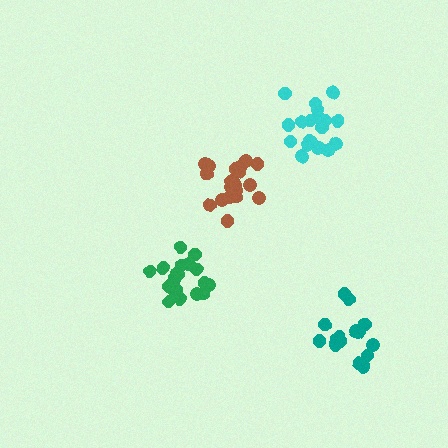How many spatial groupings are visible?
There are 4 spatial groupings.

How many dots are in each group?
Group 1: 20 dots, Group 2: 15 dots, Group 3: 19 dots, Group 4: 19 dots (73 total).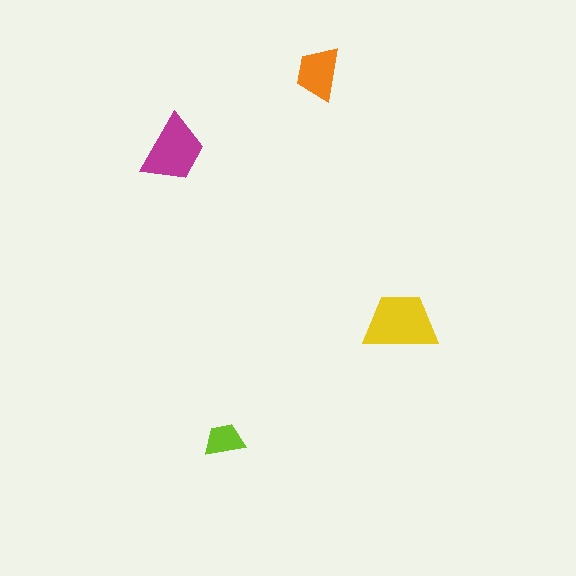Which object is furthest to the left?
The magenta trapezoid is leftmost.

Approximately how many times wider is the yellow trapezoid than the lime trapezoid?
About 2 times wider.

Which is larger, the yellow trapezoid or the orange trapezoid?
The yellow one.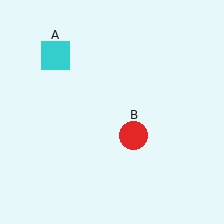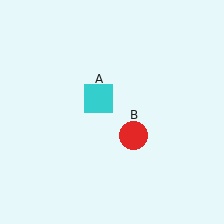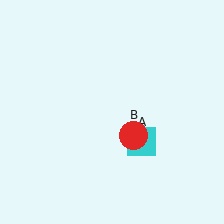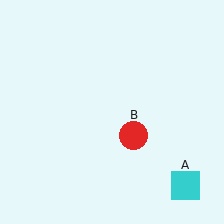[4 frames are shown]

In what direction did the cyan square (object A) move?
The cyan square (object A) moved down and to the right.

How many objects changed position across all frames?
1 object changed position: cyan square (object A).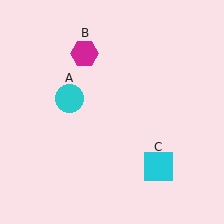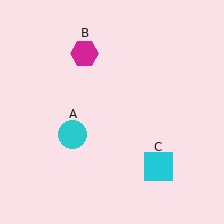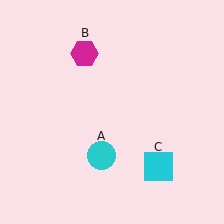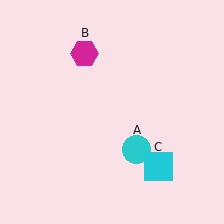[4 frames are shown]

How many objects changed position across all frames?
1 object changed position: cyan circle (object A).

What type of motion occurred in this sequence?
The cyan circle (object A) rotated counterclockwise around the center of the scene.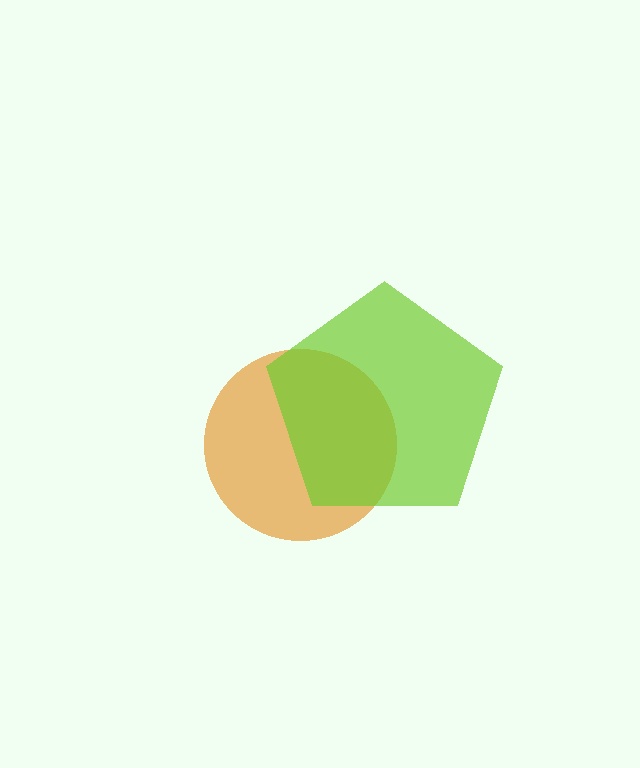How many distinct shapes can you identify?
There are 2 distinct shapes: an orange circle, a lime pentagon.